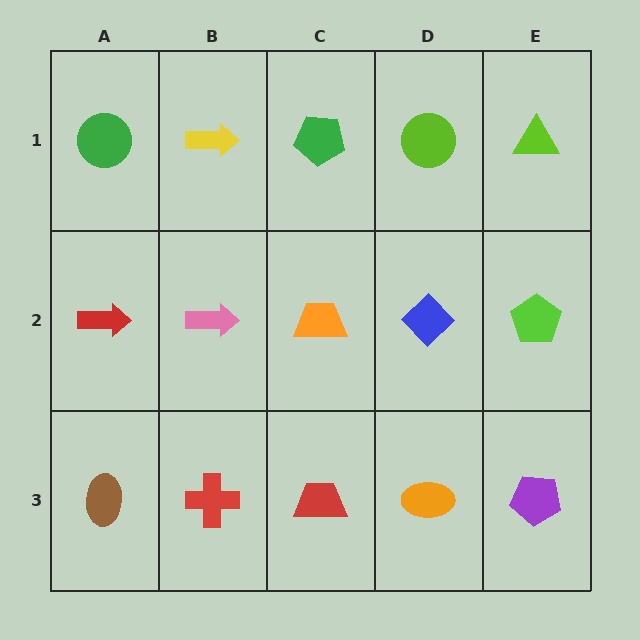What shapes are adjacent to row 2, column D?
A lime circle (row 1, column D), an orange ellipse (row 3, column D), an orange trapezoid (row 2, column C), a lime pentagon (row 2, column E).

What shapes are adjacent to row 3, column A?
A red arrow (row 2, column A), a red cross (row 3, column B).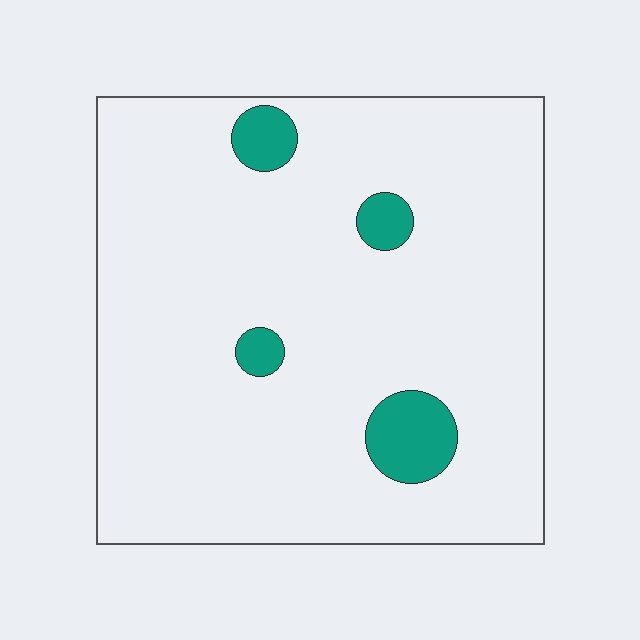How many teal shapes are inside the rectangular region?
4.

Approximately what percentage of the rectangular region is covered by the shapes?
Approximately 5%.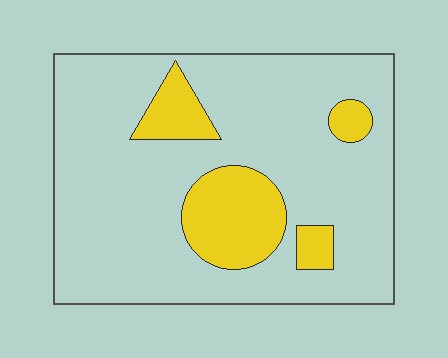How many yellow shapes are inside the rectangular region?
4.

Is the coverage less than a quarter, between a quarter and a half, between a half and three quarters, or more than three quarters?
Less than a quarter.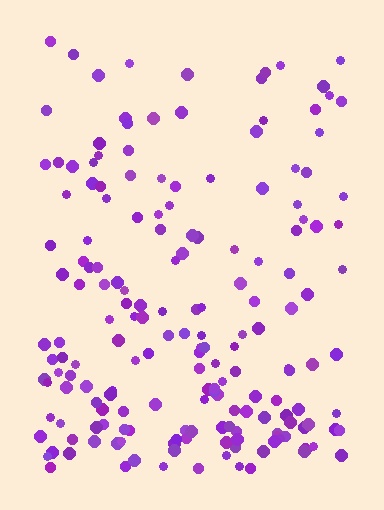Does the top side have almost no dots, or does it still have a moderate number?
Still a moderate number, just noticeably fewer than the bottom.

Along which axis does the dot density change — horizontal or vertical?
Vertical.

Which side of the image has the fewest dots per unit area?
The top.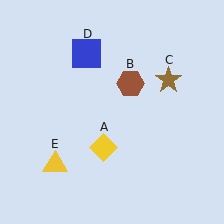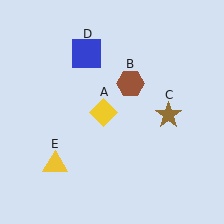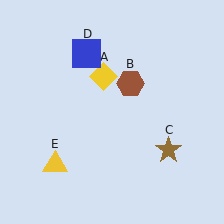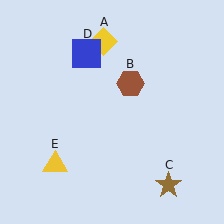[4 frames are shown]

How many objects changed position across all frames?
2 objects changed position: yellow diamond (object A), brown star (object C).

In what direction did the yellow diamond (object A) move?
The yellow diamond (object A) moved up.